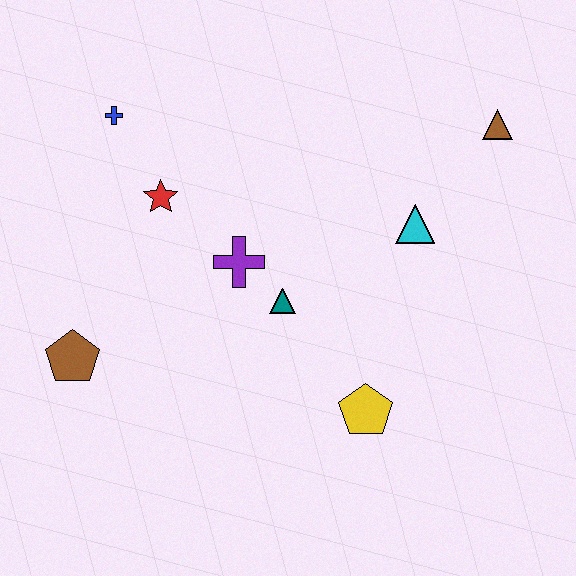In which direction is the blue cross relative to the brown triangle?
The blue cross is to the left of the brown triangle.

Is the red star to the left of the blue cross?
No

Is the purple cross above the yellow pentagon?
Yes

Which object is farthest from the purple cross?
The brown triangle is farthest from the purple cross.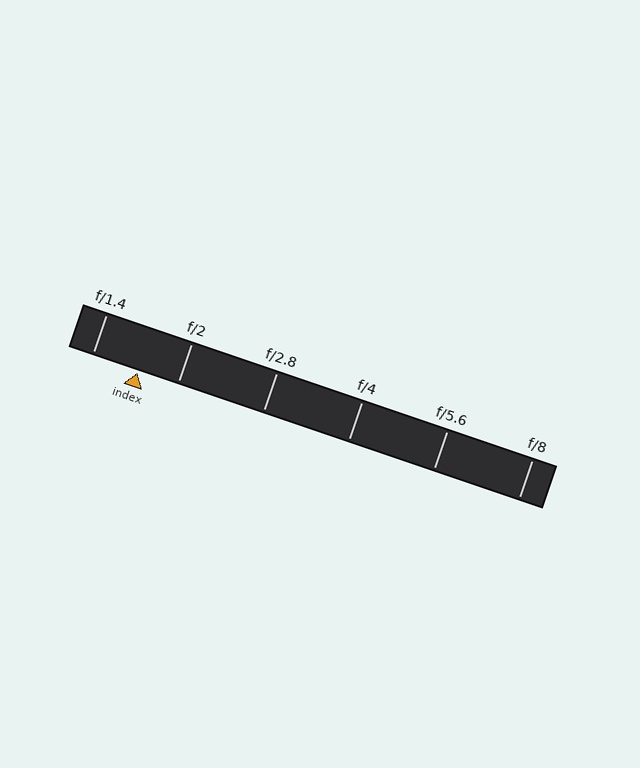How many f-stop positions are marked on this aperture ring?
There are 6 f-stop positions marked.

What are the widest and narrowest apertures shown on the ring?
The widest aperture shown is f/1.4 and the narrowest is f/8.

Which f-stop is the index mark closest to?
The index mark is closest to f/2.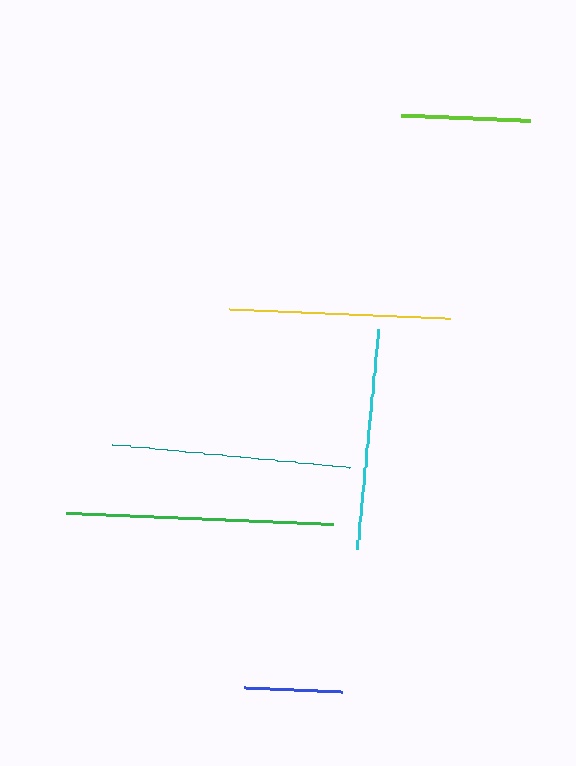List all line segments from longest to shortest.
From longest to shortest: green, teal, cyan, yellow, lime, blue.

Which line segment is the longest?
The green line is the longest at approximately 268 pixels.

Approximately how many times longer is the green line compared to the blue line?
The green line is approximately 2.7 times the length of the blue line.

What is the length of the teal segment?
The teal segment is approximately 239 pixels long.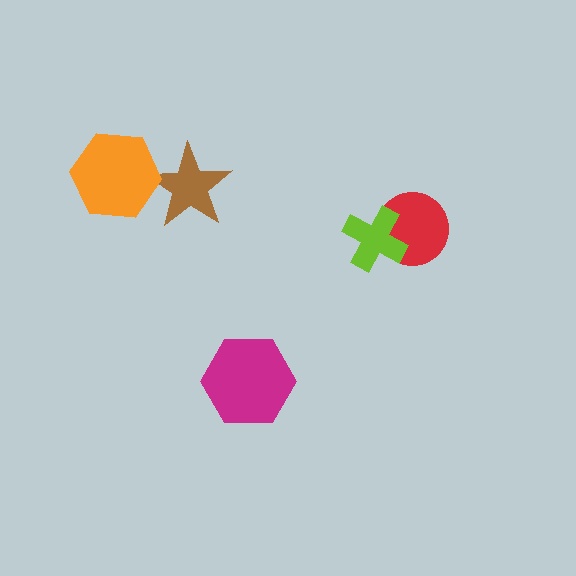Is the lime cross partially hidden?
No, no other shape covers it.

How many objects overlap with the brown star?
1 object overlaps with the brown star.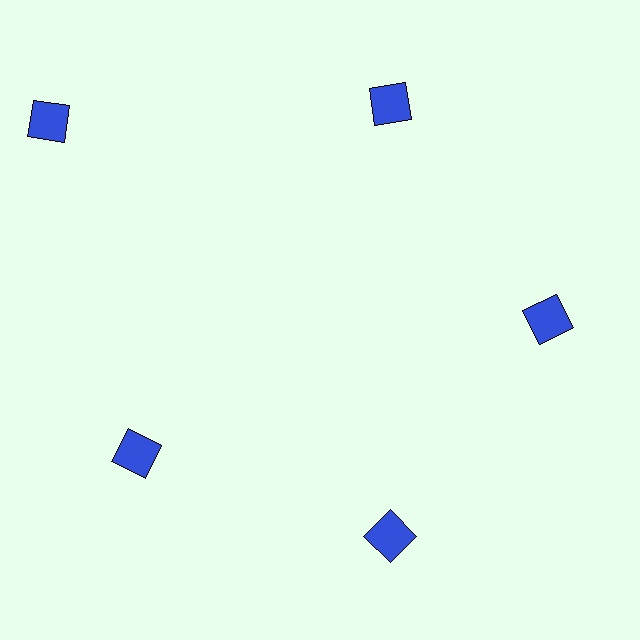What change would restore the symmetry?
The symmetry would be restored by moving it inward, back onto the ring so that all 5 squares sit at equal angles and equal distance from the center.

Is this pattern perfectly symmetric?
No. The 5 blue squares are arranged in a ring, but one element near the 10 o'clock position is pushed outward from the center, breaking the 5-fold rotational symmetry.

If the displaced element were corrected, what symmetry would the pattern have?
It would have 5-fold rotational symmetry — the pattern would map onto itself every 72 degrees.